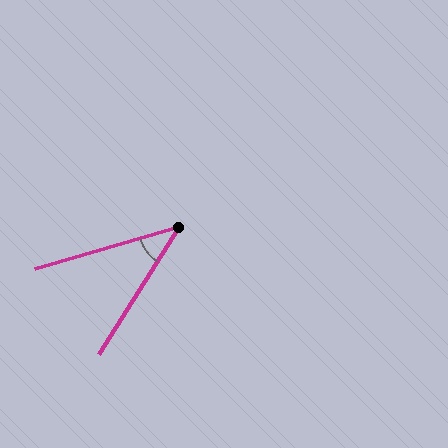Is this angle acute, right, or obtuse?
It is acute.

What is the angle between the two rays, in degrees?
Approximately 42 degrees.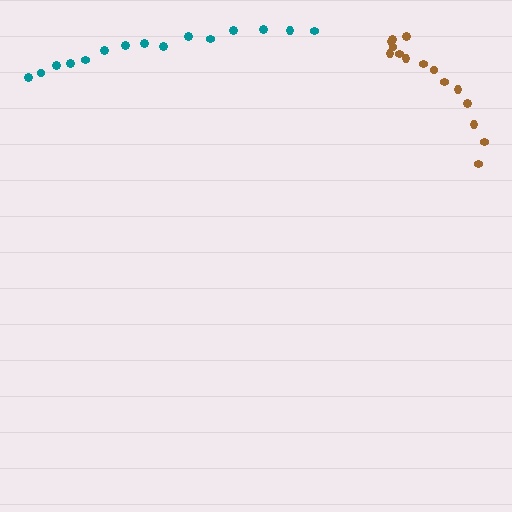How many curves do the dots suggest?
There are 2 distinct paths.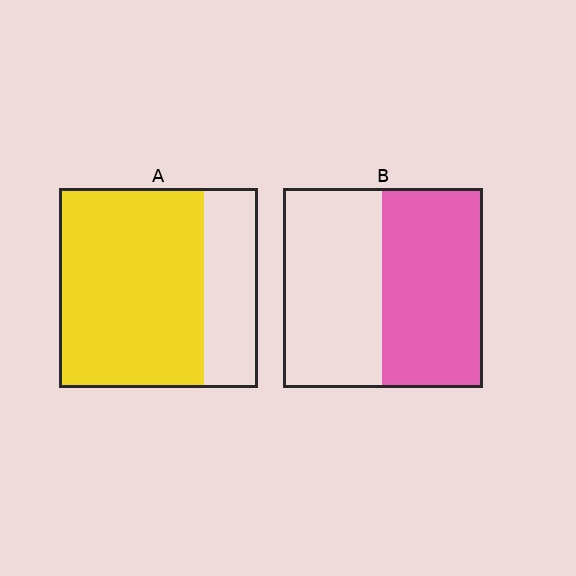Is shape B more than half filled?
Roughly half.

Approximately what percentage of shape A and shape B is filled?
A is approximately 75% and B is approximately 50%.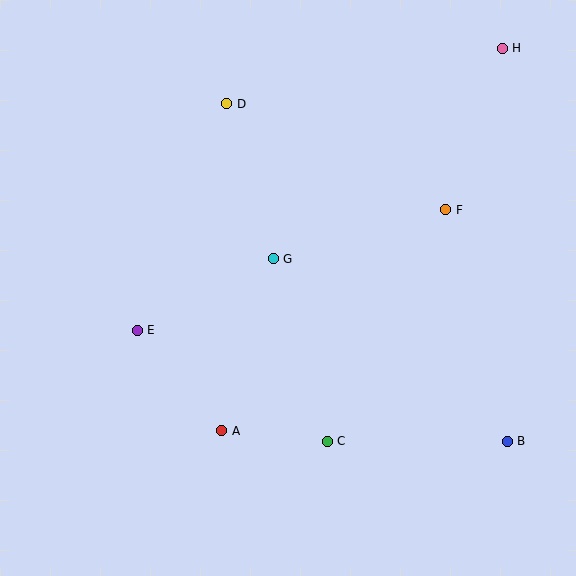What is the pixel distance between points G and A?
The distance between G and A is 180 pixels.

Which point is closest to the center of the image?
Point G at (273, 259) is closest to the center.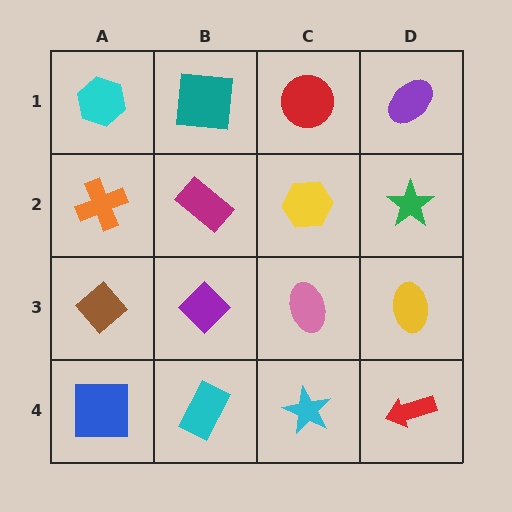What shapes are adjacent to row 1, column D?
A green star (row 2, column D), a red circle (row 1, column C).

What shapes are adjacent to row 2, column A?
A cyan hexagon (row 1, column A), a brown diamond (row 3, column A), a magenta rectangle (row 2, column B).